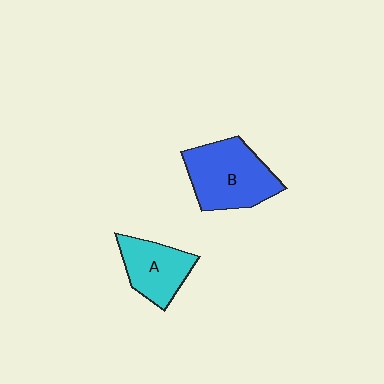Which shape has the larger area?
Shape B (blue).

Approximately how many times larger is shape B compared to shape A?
Approximately 1.5 times.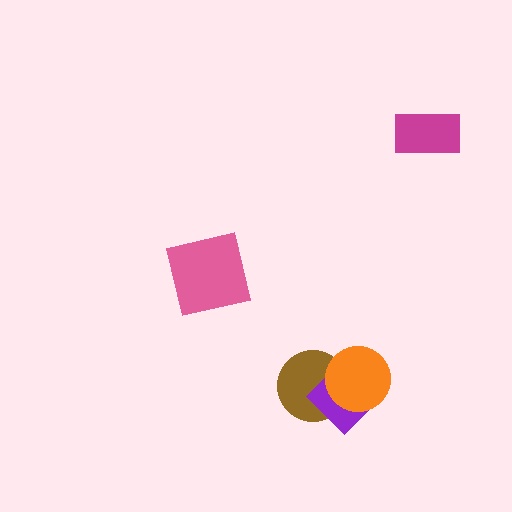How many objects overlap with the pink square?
0 objects overlap with the pink square.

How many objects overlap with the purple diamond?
2 objects overlap with the purple diamond.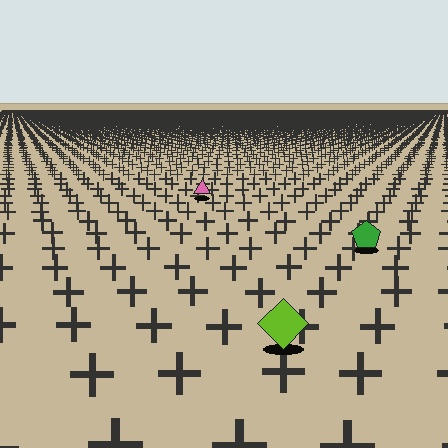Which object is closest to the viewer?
The lime diamond is closest. The texture marks near it are larger and more spread out.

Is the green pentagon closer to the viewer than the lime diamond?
No. The lime diamond is closer — you can tell from the texture gradient: the ground texture is coarser near it.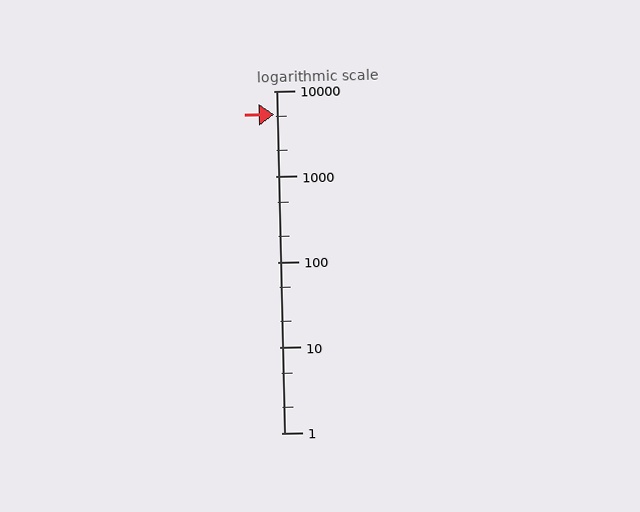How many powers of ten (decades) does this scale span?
The scale spans 4 decades, from 1 to 10000.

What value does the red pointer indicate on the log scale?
The pointer indicates approximately 5300.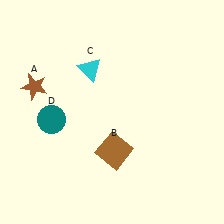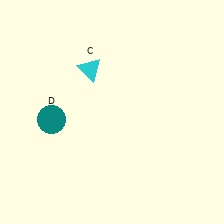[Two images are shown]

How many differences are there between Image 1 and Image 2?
There are 2 differences between the two images.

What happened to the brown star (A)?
The brown star (A) was removed in Image 2. It was in the top-left area of Image 1.